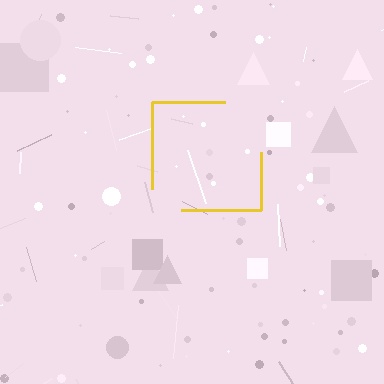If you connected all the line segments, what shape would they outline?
They would outline a square.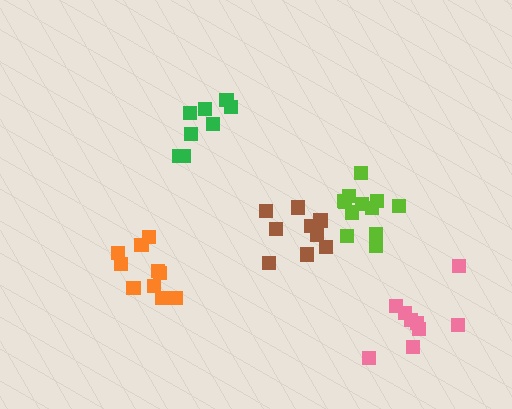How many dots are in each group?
Group 1: 12 dots, Group 2: 9 dots, Group 3: 9 dots, Group 4: 10 dots, Group 5: 8 dots (48 total).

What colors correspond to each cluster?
The clusters are colored: lime, pink, brown, orange, green.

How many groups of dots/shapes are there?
There are 5 groups.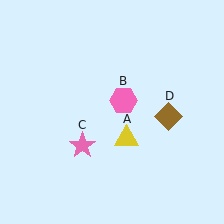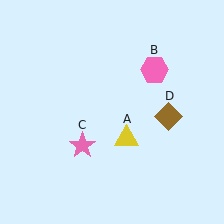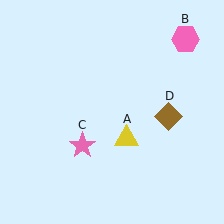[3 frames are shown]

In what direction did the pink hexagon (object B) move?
The pink hexagon (object B) moved up and to the right.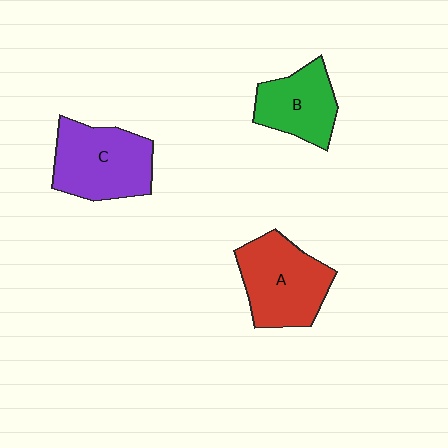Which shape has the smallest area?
Shape B (green).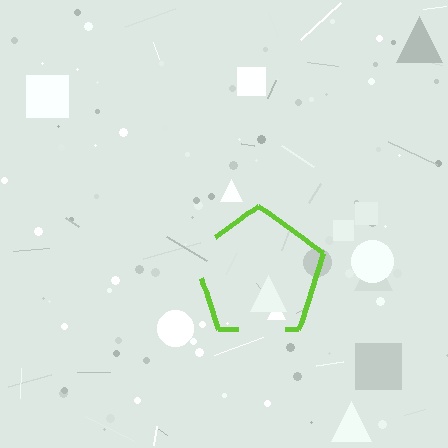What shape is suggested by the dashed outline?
The dashed outline suggests a pentagon.